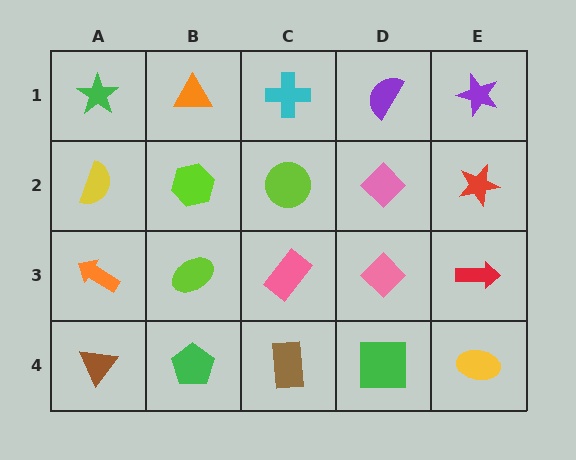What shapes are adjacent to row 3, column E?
A red star (row 2, column E), a yellow ellipse (row 4, column E), a pink diamond (row 3, column D).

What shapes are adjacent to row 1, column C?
A lime circle (row 2, column C), an orange triangle (row 1, column B), a purple semicircle (row 1, column D).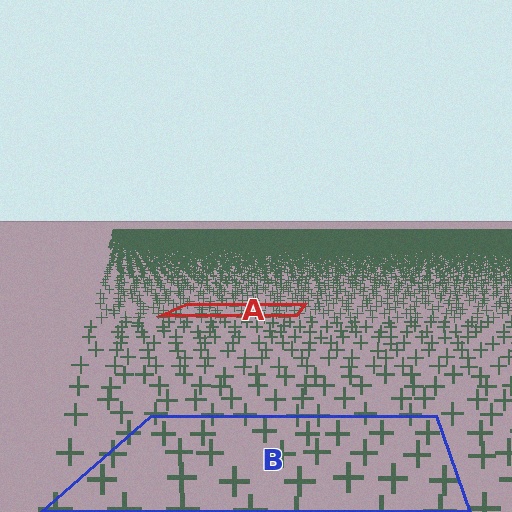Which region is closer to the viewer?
Region B is closer. The texture elements there are larger and more spread out.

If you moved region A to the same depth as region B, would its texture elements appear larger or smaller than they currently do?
They would appear larger. At a closer depth, the same texture elements are projected at a bigger on-screen size.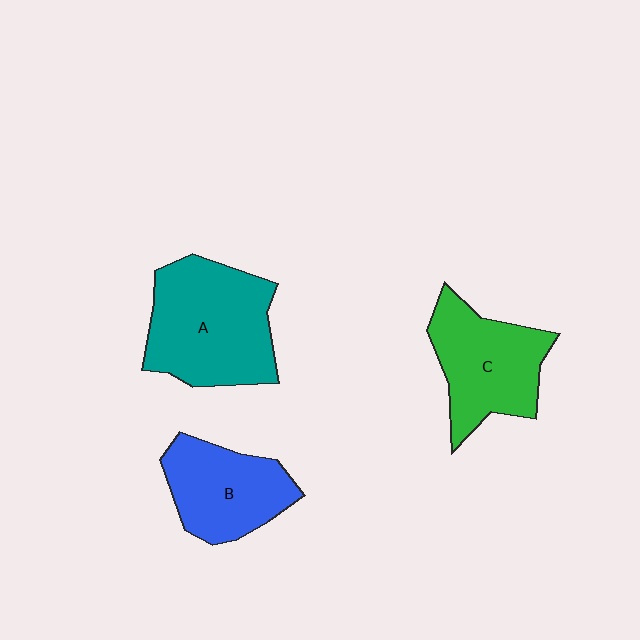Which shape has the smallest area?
Shape B (blue).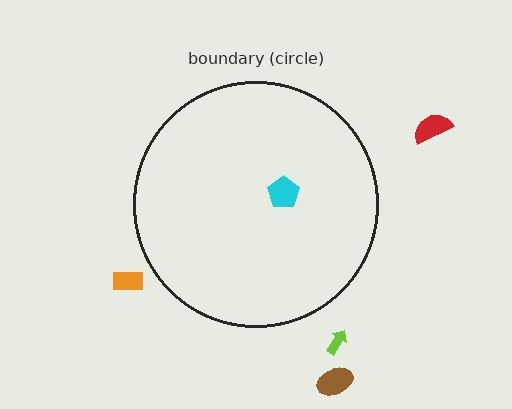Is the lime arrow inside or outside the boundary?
Outside.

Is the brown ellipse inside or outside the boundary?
Outside.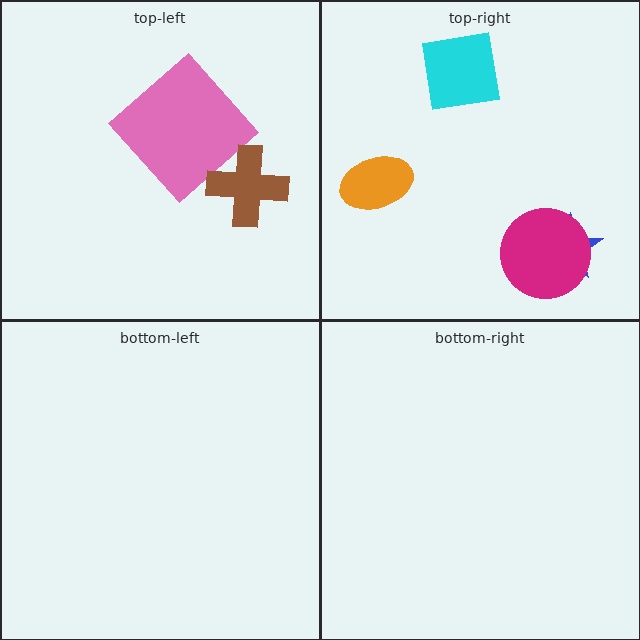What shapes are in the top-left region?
The pink diamond, the brown cross.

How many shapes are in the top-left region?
2.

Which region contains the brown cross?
The top-left region.